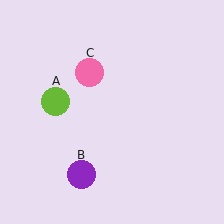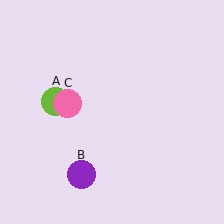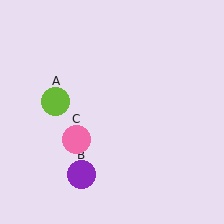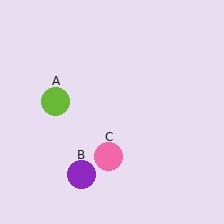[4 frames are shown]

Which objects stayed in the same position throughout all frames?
Lime circle (object A) and purple circle (object B) remained stationary.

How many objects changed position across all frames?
1 object changed position: pink circle (object C).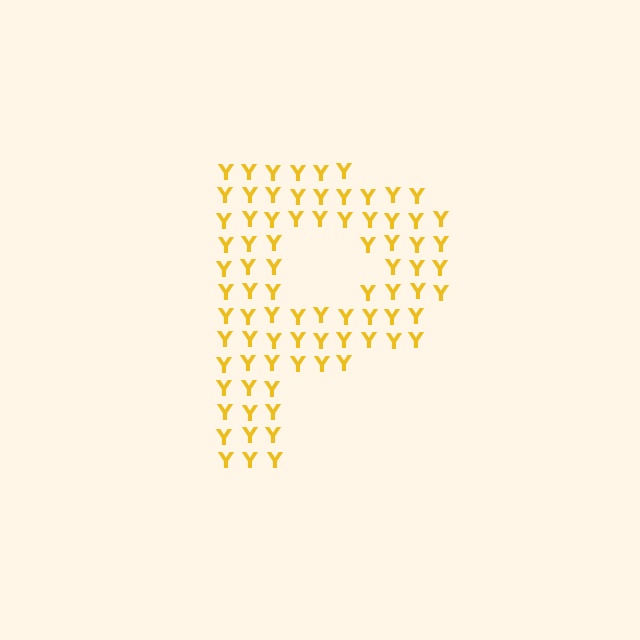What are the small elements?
The small elements are letter Y's.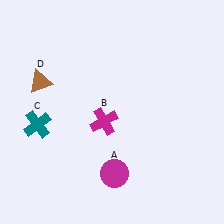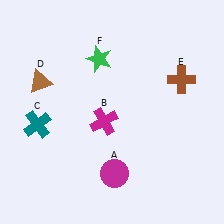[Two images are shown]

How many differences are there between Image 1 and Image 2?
There are 2 differences between the two images.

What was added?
A brown cross (E), a green star (F) were added in Image 2.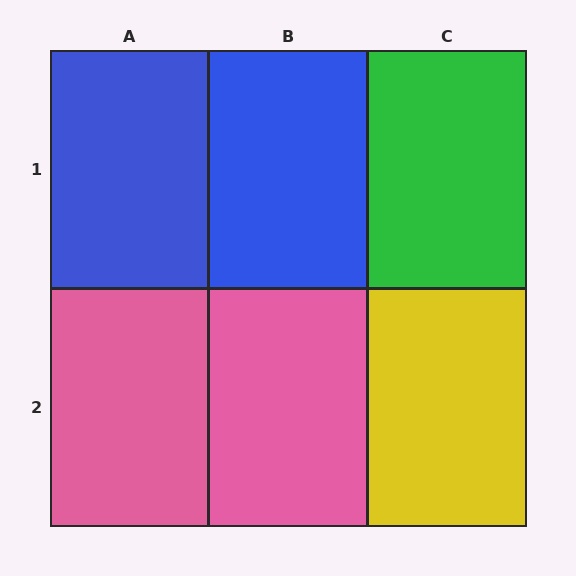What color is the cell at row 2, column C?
Yellow.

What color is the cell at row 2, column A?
Pink.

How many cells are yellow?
1 cell is yellow.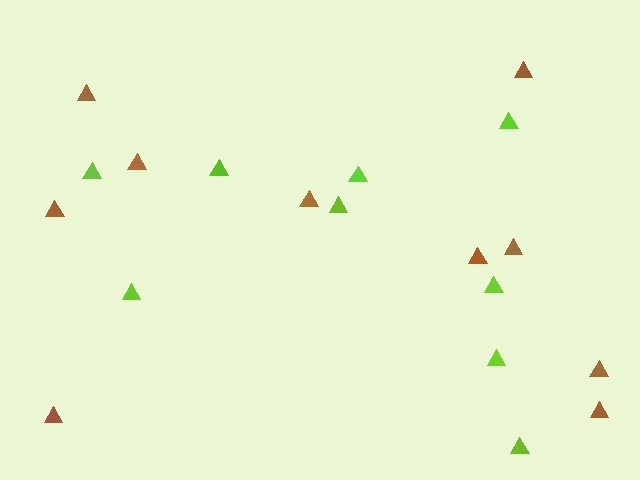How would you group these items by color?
There are 2 groups: one group of lime triangles (9) and one group of brown triangles (10).